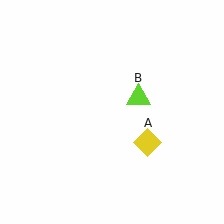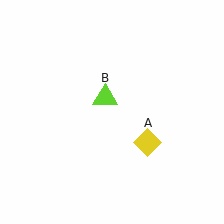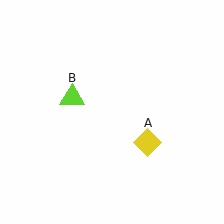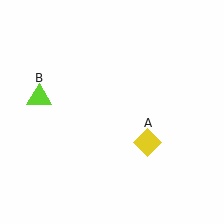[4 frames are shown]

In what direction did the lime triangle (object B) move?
The lime triangle (object B) moved left.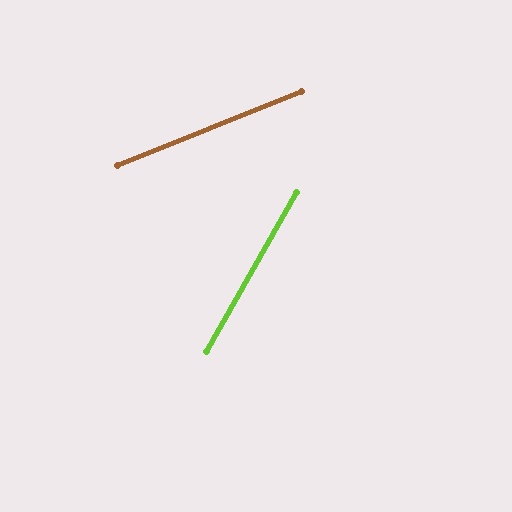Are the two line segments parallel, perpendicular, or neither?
Neither parallel nor perpendicular — they differ by about 39°.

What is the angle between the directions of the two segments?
Approximately 39 degrees.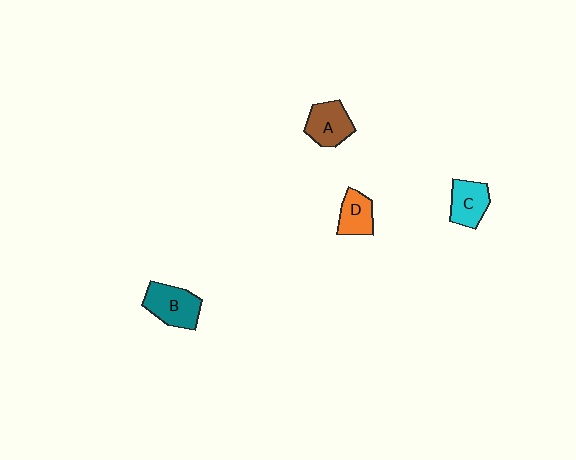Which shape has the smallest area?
Shape D (orange).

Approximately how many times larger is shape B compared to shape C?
Approximately 1.3 times.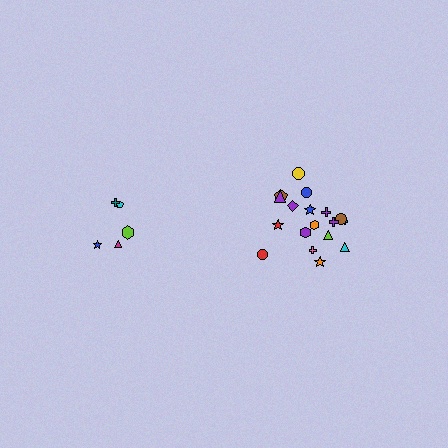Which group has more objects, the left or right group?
The right group.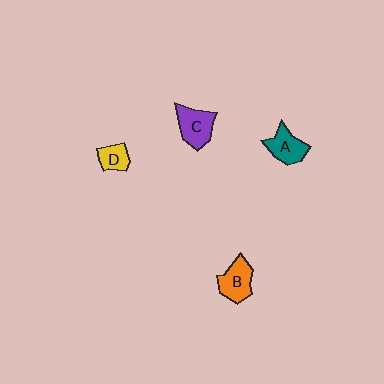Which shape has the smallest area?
Shape D (yellow).